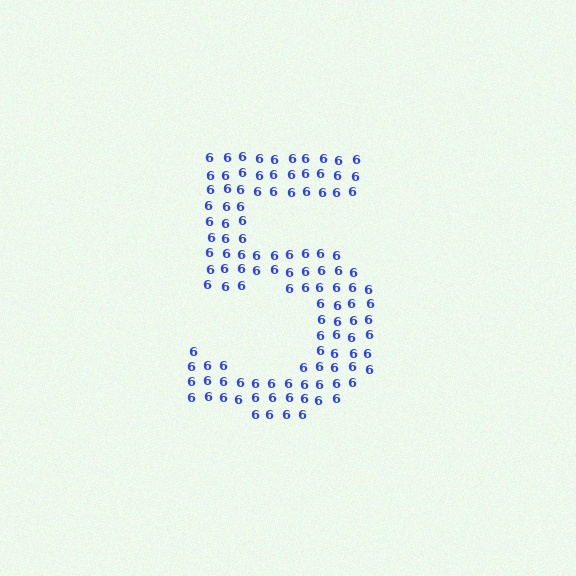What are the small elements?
The small elements are digit 6's.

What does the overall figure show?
The overall figure shows the digit 5.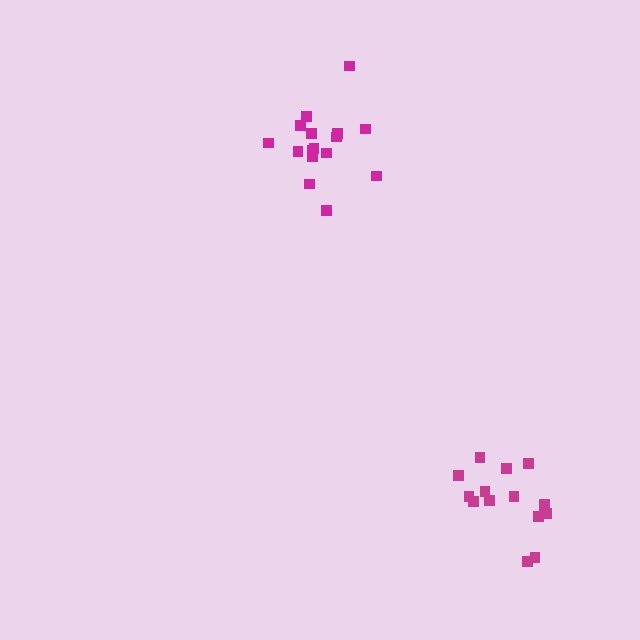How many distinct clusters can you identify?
There are 2 distinct clusters.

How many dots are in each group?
Group 1: 16 dots, Group 2: 15 dots (31 total).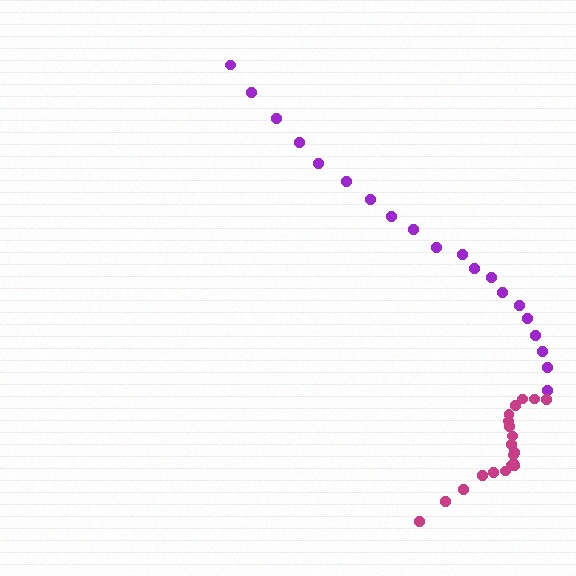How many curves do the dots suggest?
There are 2 distinct paths.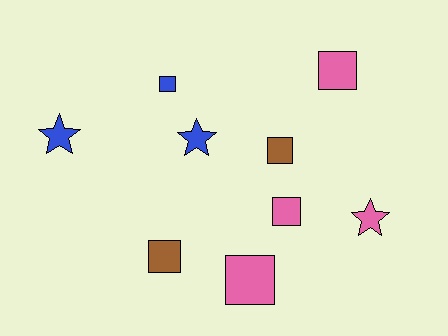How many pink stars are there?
There is 1 pink star.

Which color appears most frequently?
Pink, with 4 objects.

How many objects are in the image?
There are 9 objects.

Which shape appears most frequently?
Square, with 6 objects.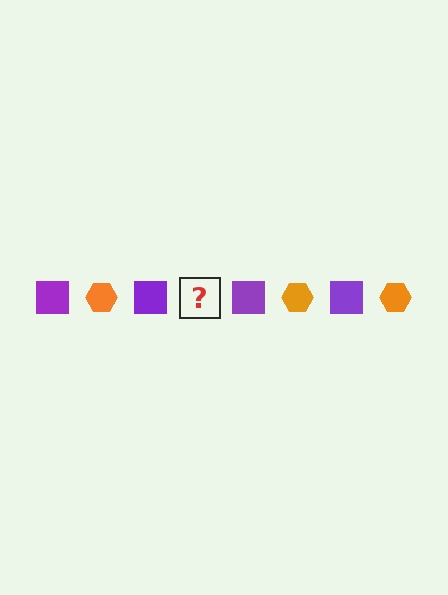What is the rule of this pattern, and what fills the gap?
The rule is that the pattern alternates between purple square and orange hexagon. The gap should be filled with an orange hexagon.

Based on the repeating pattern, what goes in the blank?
The blank should be an orange hexagon.